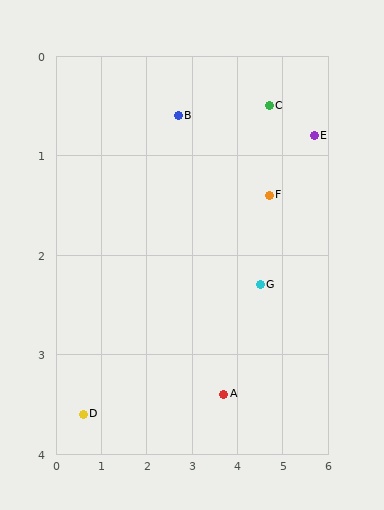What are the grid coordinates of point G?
Point G is at approximately (4.5, 2.3).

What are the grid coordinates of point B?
Point B is at approximately (2.7, 0.6).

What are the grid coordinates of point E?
Point E is at approximately (5.7, 0.8).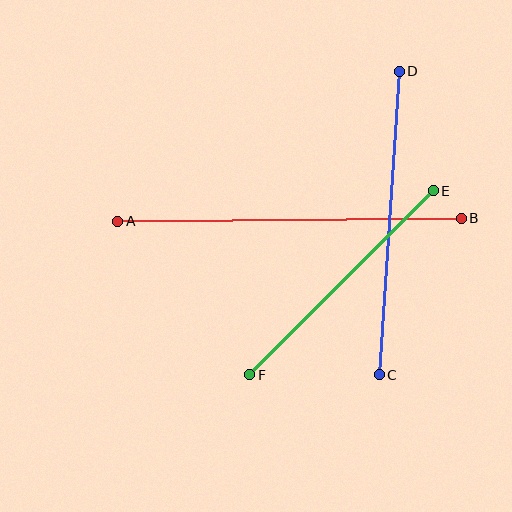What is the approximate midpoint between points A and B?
The midpoint is at approximately (289, 220) pixels.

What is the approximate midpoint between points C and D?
The midpoint is at approximately (389, 223) pixels.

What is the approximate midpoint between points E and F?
The midpoint is at approximately (341, 283) pixels.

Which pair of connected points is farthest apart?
Points A and B are farthest apart.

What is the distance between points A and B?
The distance is approximately 344 pixels.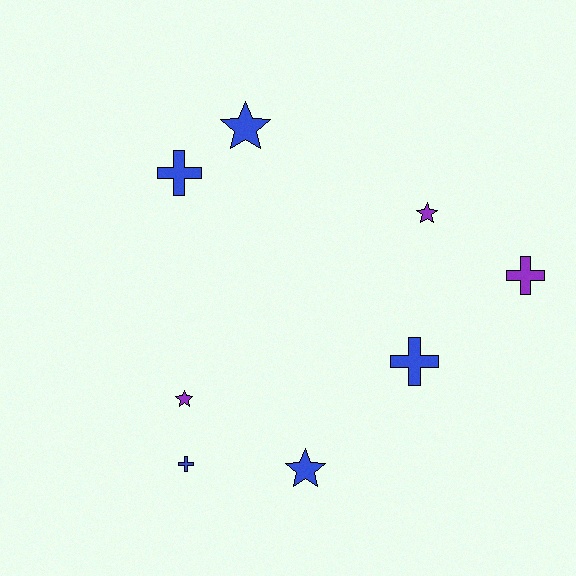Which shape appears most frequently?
Star, with 4 objects.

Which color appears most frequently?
Blue, with 5 objects.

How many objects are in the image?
There are 8 objects.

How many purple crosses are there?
There is 1 purple cross.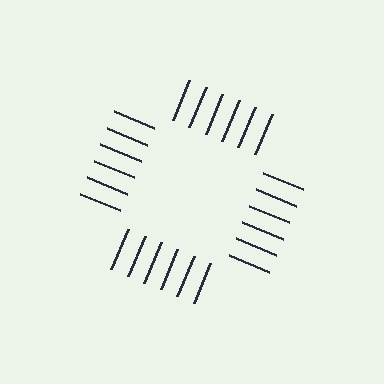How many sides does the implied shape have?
4 sides — the line-ends trace a square.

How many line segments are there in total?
24 — 6 along each of the 4 edges.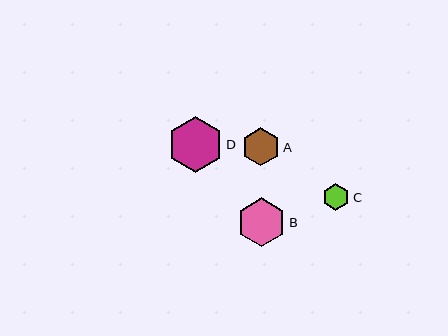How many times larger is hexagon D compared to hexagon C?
Hexagon D is approximately 2.0 times the size of hexagon C.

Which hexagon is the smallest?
Hexagon C is the smallest with a size of approximately 27 pixels.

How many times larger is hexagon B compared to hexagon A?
Hexagon B is approximately 1.3 times the size of hexagon A.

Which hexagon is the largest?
Hexagon D is the largest with a size of approximately 56 pixels.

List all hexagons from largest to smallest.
From largest to smallest: D, B, A, C.